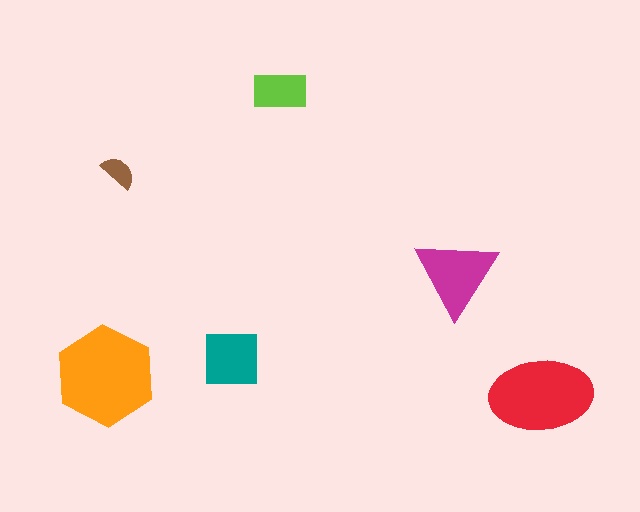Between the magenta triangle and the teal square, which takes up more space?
The magenta triangle.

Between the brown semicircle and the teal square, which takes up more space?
The teal square.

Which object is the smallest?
The brown semicircle.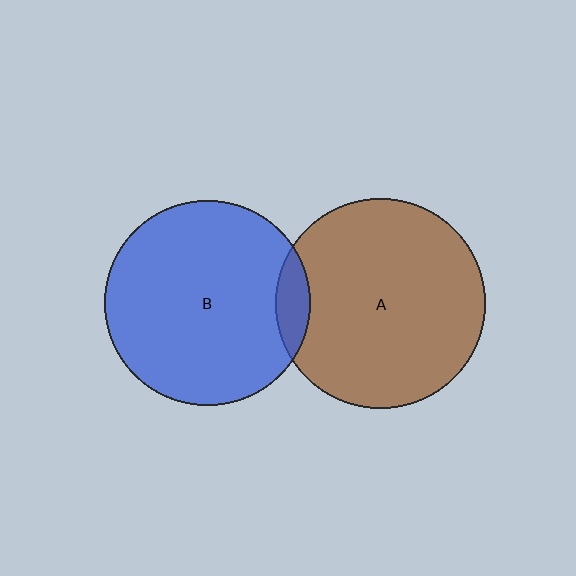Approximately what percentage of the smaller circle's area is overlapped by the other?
Approximately 10%.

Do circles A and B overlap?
Yes.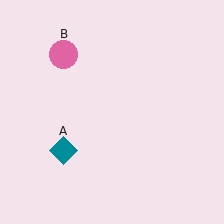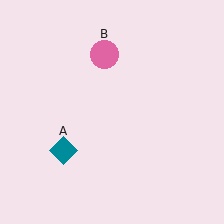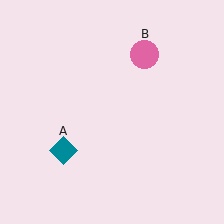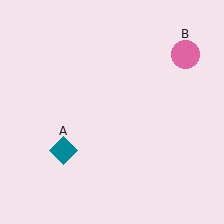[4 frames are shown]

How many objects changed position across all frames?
1 object changed position: pink circle (object B).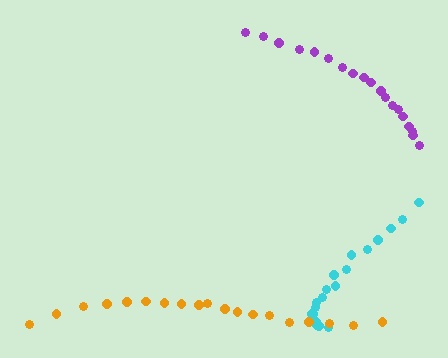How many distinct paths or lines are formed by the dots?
There are 3 distinct paths.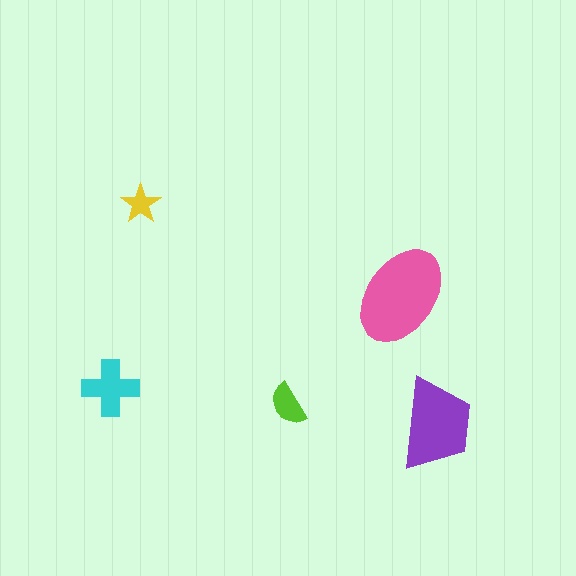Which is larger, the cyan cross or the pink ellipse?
The pink ellipse.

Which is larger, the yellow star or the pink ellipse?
The pink ellipse.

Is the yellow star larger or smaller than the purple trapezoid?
Smaller.